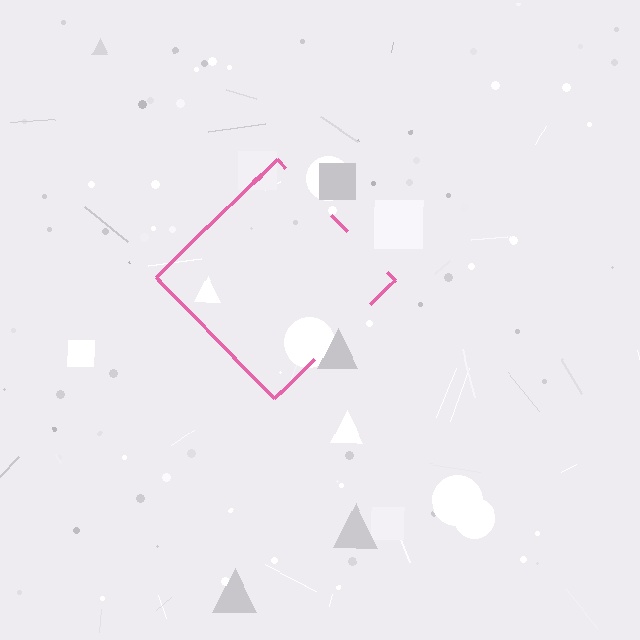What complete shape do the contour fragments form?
The contour fragments form a diamond.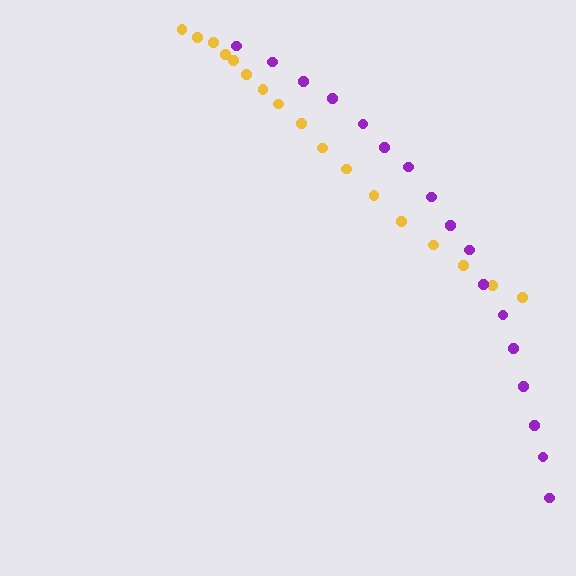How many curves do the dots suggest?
There are 2 distinct paths.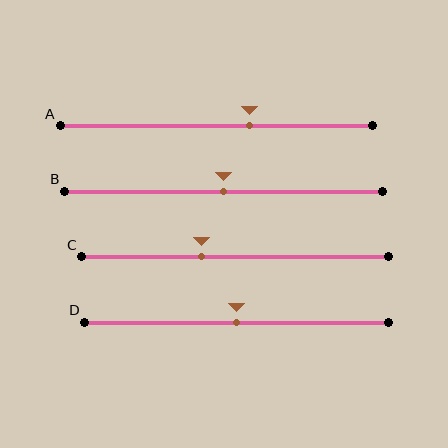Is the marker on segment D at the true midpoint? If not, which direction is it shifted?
Yes, the marker on segment D is at the true midpoint.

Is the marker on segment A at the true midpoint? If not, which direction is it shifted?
No, the marker on segment A is shifted to the right by about 11% of the segment length.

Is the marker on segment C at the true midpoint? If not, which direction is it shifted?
No, the marker on segment C is shifted to the left by about 11% of the segment length.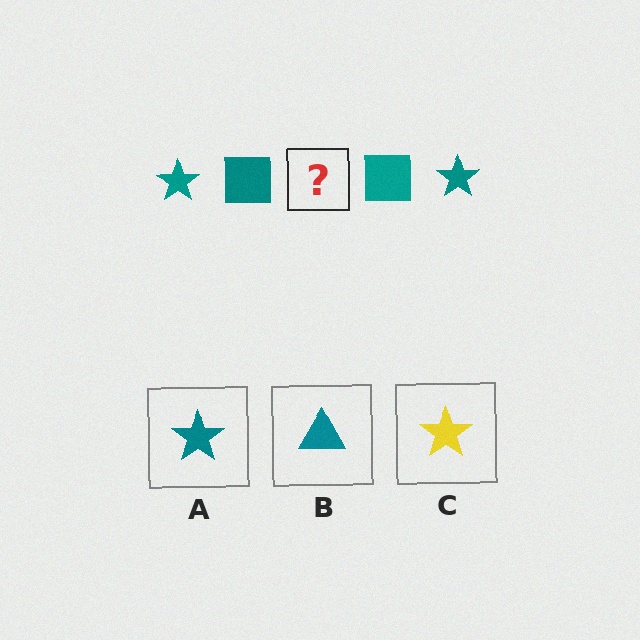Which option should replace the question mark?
Option A.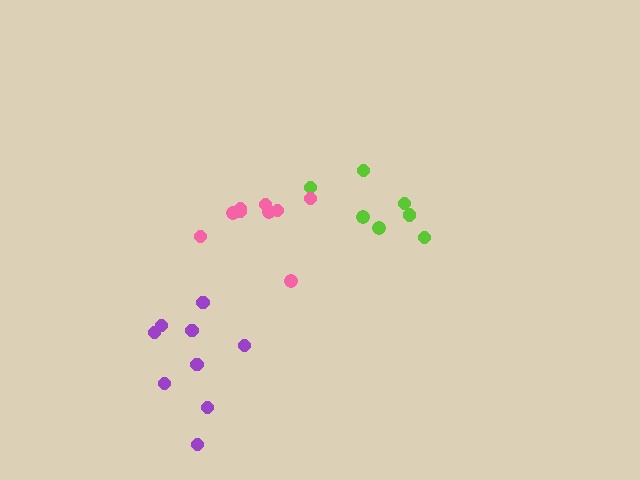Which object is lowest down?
The purple cluster is bottommost.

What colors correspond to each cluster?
The clusters are colored: purple, lime, pink.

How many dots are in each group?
Group 1: 9 dots, Group 2: 7 dots, Group 3: 9 dots (25 total).